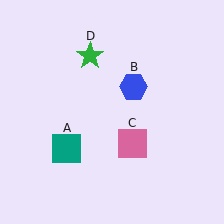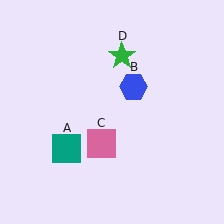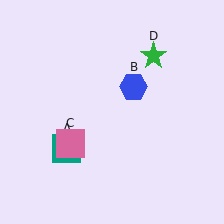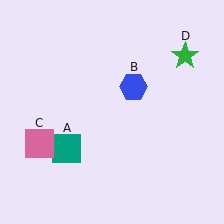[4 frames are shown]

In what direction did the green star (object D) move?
The green star (object D) moved right.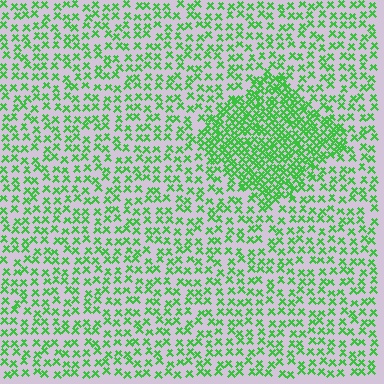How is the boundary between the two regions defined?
The boundary is defined by a change in element density (approximately 2.3x ratio). All elements are the same color, size, and shape.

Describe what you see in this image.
The image contains small green elements arranged at two different densities. A diamond-shaped region is visible where the elements are more densely packed than the surrounding area.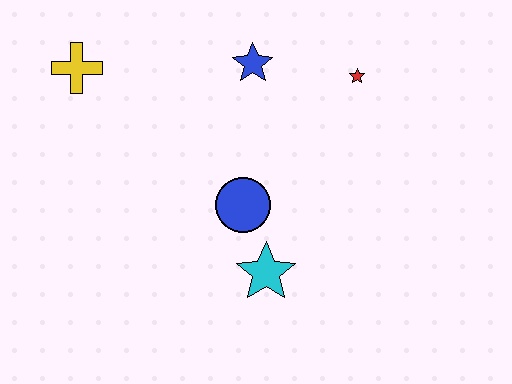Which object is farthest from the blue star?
The cyan star is farthest from the blue star.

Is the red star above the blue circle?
Yes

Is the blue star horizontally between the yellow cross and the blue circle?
No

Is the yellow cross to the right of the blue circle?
No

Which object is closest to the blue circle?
The cyan star is closest to the blue circle.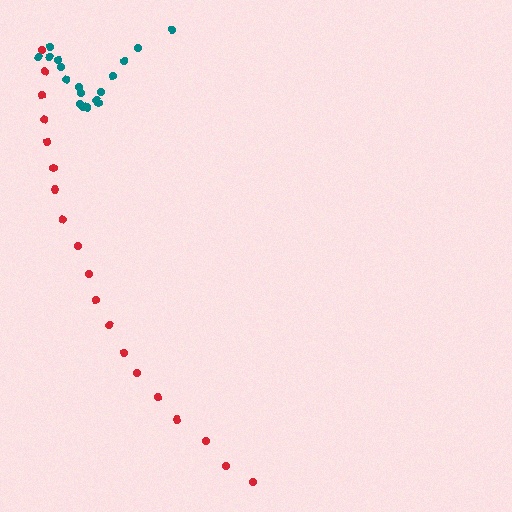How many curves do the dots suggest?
There are 2 distinct paths.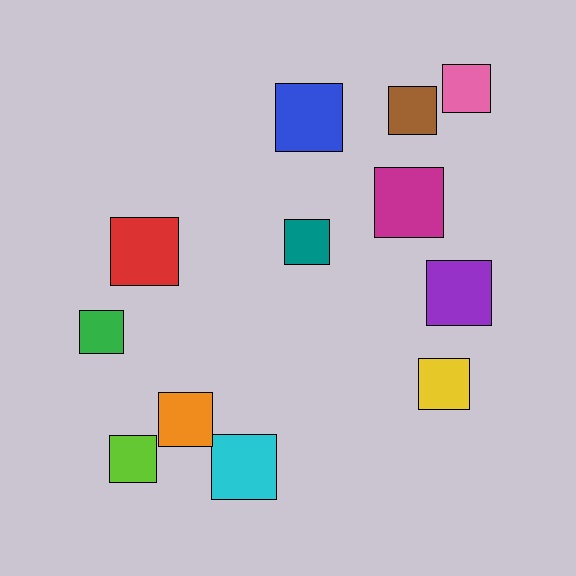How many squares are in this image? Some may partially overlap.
There are 12 squares.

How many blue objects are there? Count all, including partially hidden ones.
There is 1 blue object.